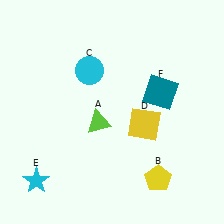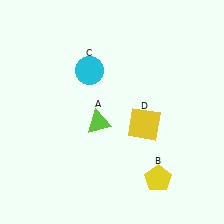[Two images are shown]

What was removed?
The cyan star (E), the teal square (F) were removed in Image 2.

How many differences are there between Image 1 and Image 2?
There are 2 differences between the two images.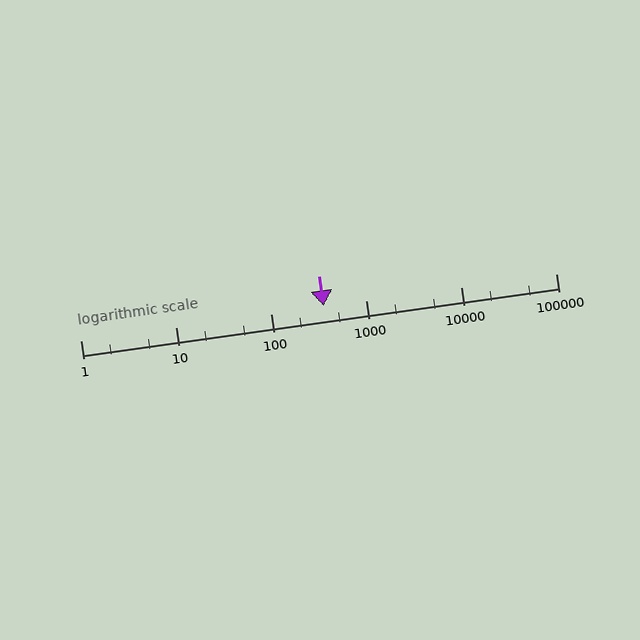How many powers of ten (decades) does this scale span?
The scale spans 5 decades, from 1 to 100000.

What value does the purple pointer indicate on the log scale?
The pointer indicates approximately 360.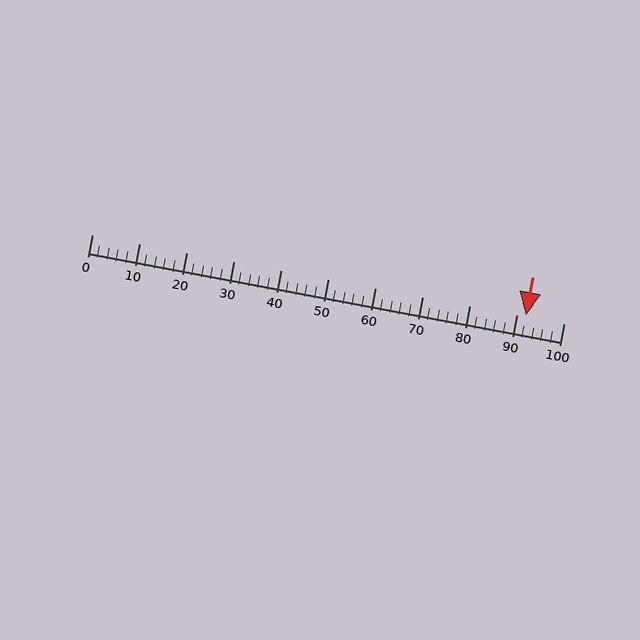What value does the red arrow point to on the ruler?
The red arrow points to approximately 92.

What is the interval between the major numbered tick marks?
The major tick marks are spaced 10 units apart.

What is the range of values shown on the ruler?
The ruler shows values from 0 to 100.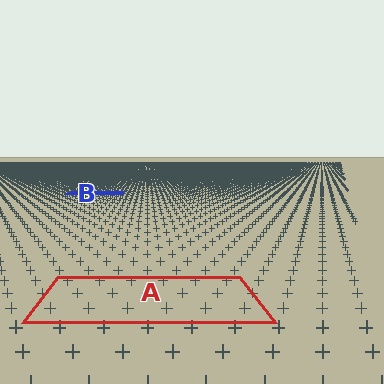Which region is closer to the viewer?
Region A is closer. The texture elements there are larger and more spread out.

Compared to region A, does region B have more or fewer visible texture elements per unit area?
Region B has more texture elements per unit area — they are packed more densely because it is farther away.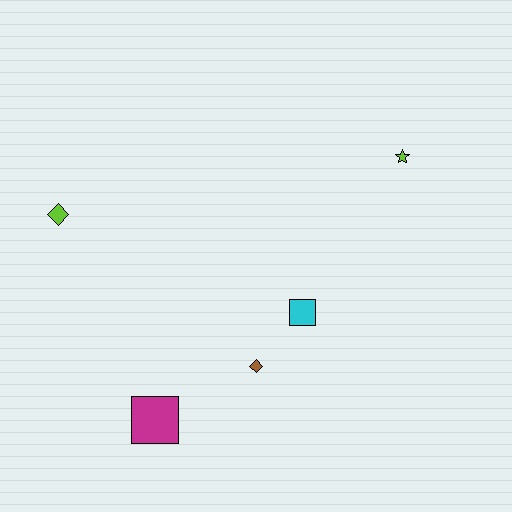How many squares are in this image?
There are 2 squares.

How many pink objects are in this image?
There are no pink objects.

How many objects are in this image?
There are 5 objects.